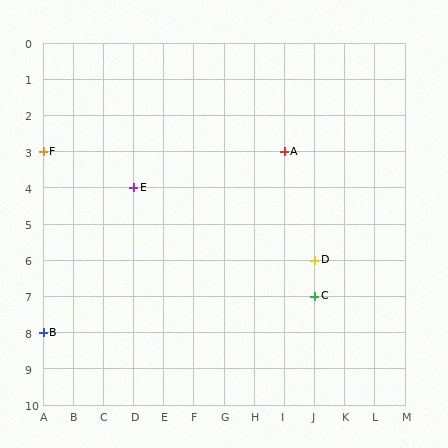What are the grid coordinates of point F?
Point F is at grid coordinates (A, 3).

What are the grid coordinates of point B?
Point B is at grid coordinates (A, 8).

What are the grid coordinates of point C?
Point C is at grid coordinates (J, 7).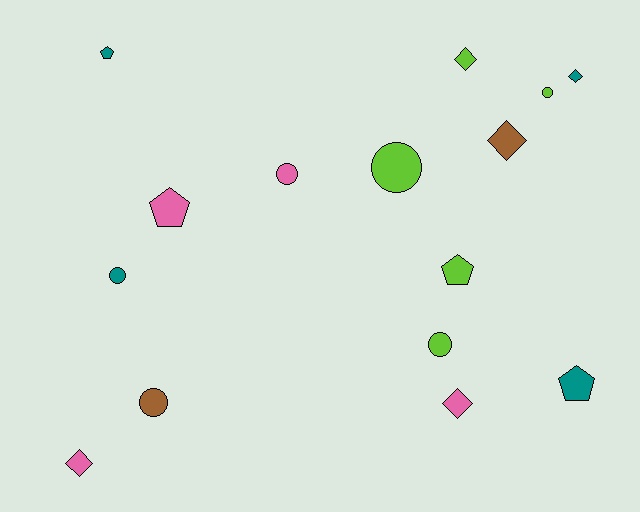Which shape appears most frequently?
Circle, with 6 objects.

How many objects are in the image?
There are 15 objects.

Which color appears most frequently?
Lime, with 5 objects.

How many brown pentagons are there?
There are no brown pentagons.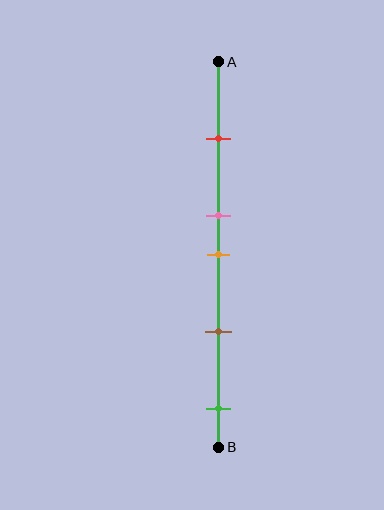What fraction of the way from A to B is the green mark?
The green mark is approximately 90% (0.9) of the way from A to B.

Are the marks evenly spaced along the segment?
No, the marks are not evenly spaced.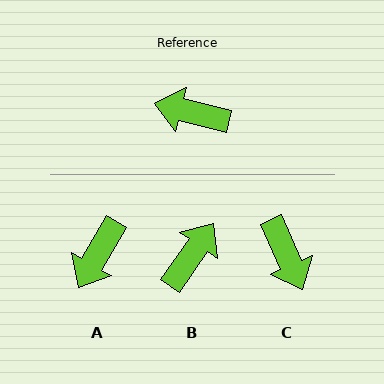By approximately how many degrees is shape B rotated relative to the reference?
Approximately 111 degrees clockwise.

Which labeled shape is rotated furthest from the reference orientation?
C, about 128 degrees away.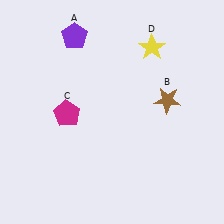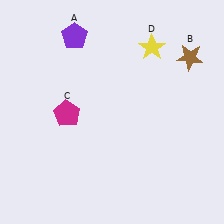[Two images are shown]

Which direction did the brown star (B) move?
The brown star (B) moved up.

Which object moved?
The brown star (B) moved up.